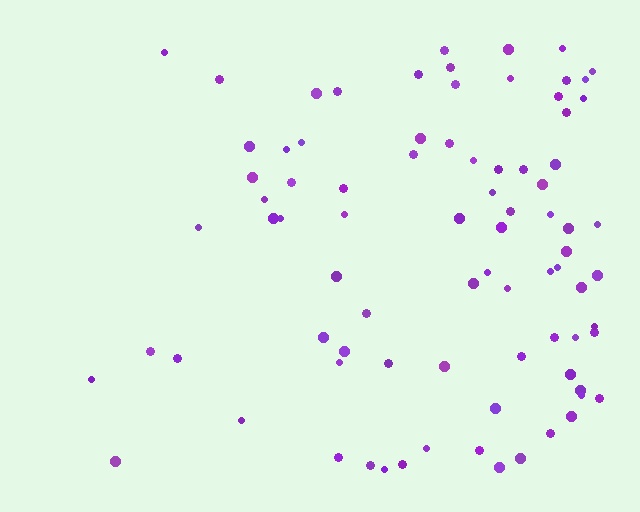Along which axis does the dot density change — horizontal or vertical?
Horizontal.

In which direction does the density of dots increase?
From left to right, with the right side densest.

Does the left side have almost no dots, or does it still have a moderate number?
Still a moderate number, just noticeably fewer than the right.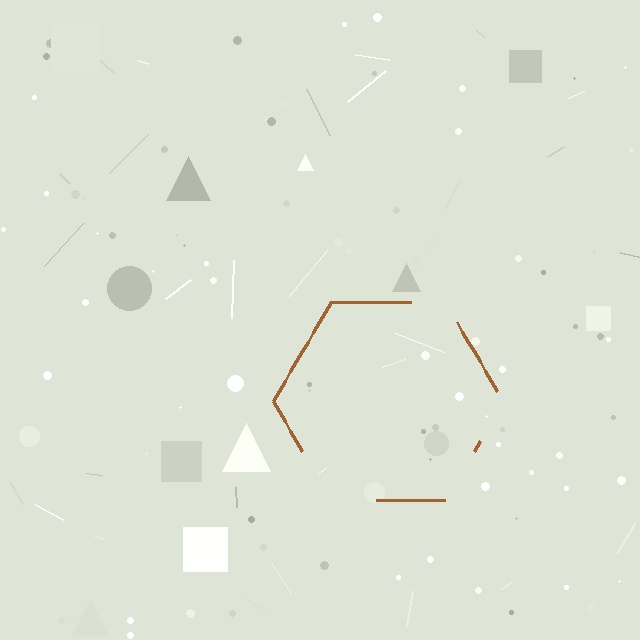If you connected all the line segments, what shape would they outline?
They would outline a hexagon.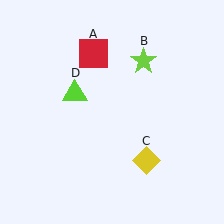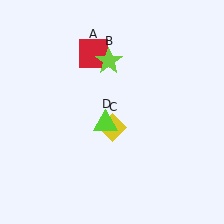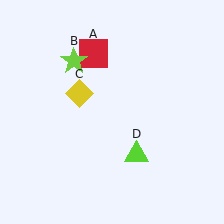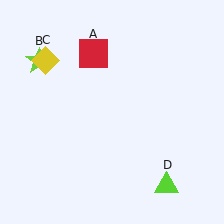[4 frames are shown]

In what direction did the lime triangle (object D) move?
The lime triangle (object D) moved down and to the right.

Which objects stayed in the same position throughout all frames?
Red square (object A) remained stationary.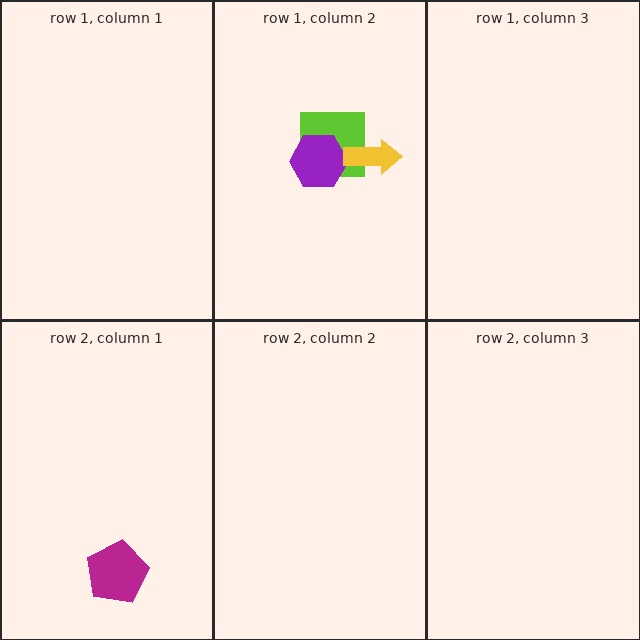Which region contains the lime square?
The row 1, column 2 region.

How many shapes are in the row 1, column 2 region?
3.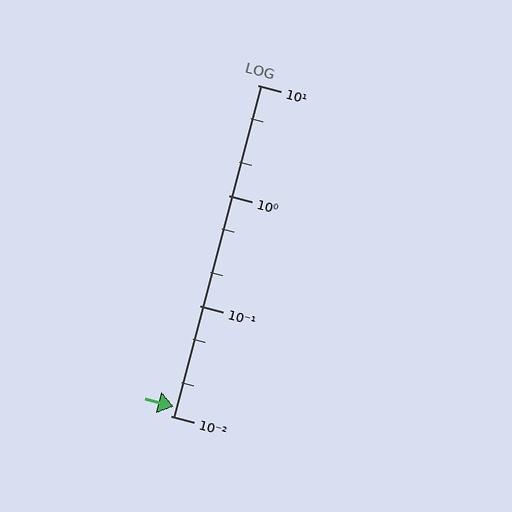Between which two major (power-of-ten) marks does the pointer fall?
The pointer is between 0.01 and 0.1.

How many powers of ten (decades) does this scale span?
The scale spans 3 decades, from 0.01 to 10.